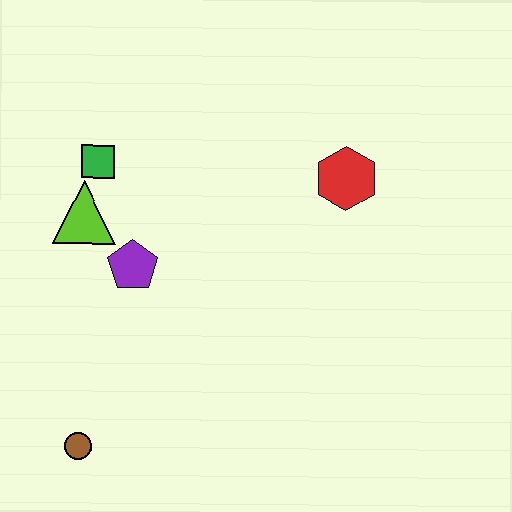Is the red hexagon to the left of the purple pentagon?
No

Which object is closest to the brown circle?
The purple pentagon is closest to the brown circle.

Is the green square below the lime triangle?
No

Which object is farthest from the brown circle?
The red hexagon is farthest from the brown circle.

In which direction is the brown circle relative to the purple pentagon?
The brown circle is below the purple pentagon.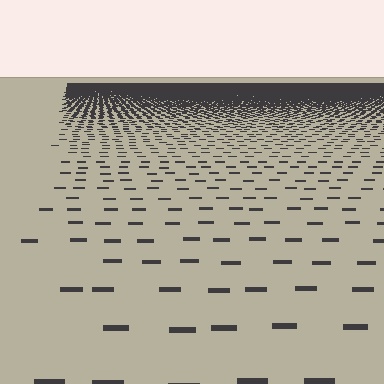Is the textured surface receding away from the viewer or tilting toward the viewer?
The surface is receding away from the viewer. Texture elements get smaller and denser toward the top.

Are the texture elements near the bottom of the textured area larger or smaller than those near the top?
Larger. Near the bottom, elements are closer to the viewer and appear at a bigger on-screen size.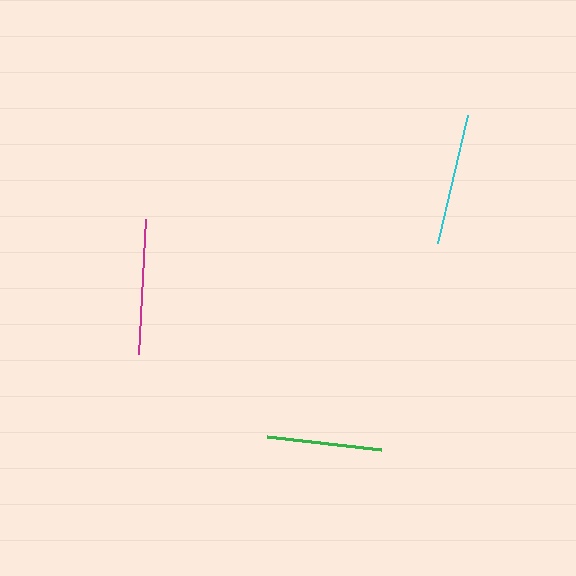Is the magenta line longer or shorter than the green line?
The magenta line is longer than the green line.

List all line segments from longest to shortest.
From longest to shortest: magenta, cyan, green.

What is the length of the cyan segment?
The cyan segment is approximately 131 pixels long.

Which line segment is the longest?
The magenta line is the longest at approximately 135 pixels.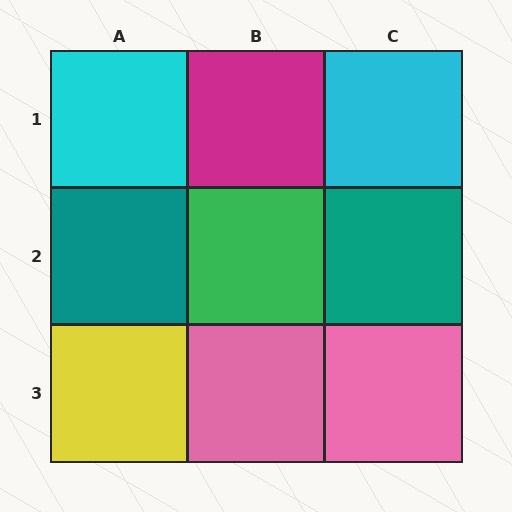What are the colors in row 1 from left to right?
Cyan, magenta, cyan.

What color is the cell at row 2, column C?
Teal.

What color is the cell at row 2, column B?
Green.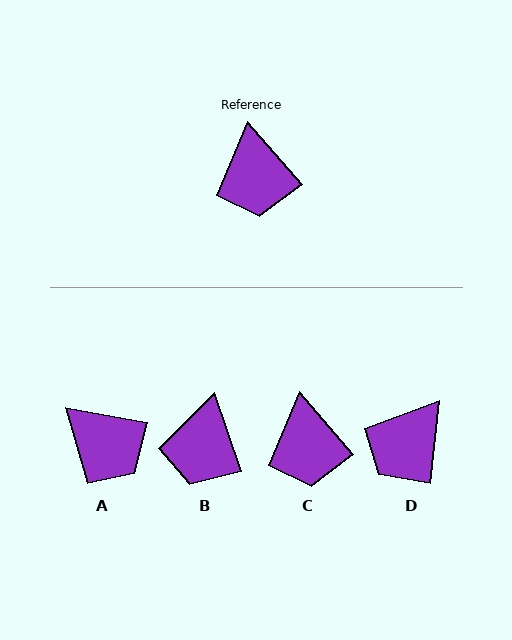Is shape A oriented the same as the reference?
No, it is off by about 39 degrees.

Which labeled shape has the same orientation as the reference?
C.